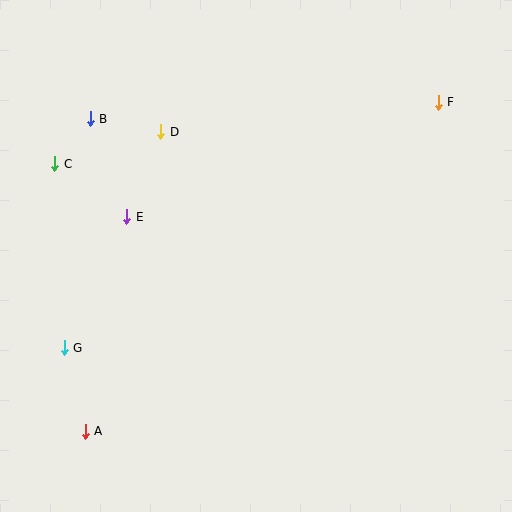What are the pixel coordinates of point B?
Point B is at (90, 119).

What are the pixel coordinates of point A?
Point A is at (85, 431).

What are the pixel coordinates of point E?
Point E is at (127, 217).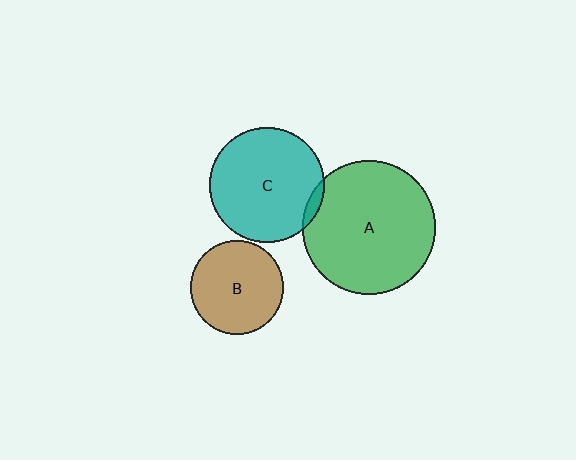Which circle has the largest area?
Circle A (green).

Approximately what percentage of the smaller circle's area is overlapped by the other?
Approximately 5%.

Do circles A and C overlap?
Yes.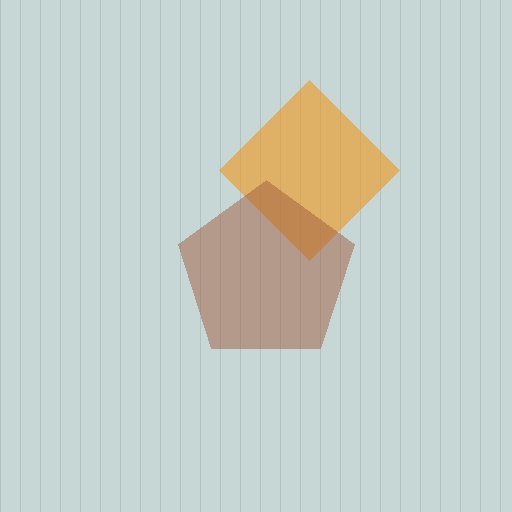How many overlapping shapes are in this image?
There are 2 overlapping shapes in the image.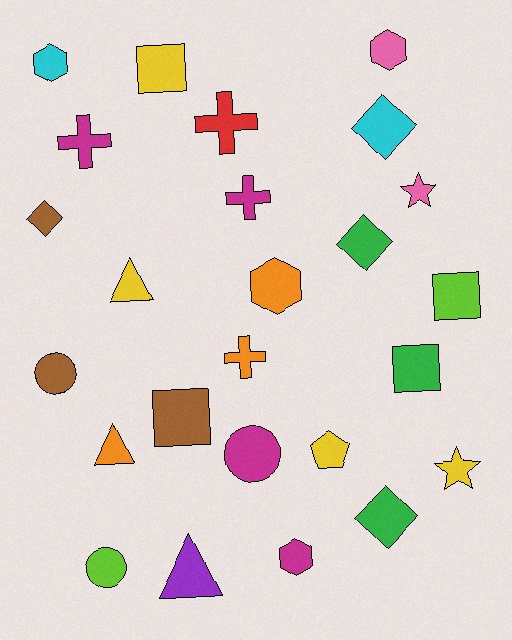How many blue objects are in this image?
There are no blue objects.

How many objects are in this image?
There are 25 objects.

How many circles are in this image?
There are 3 circles.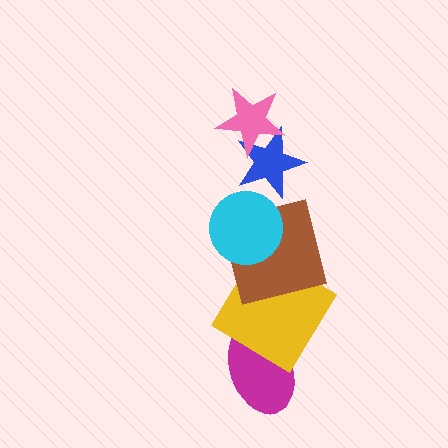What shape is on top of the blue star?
The pink star is on top of the blue star.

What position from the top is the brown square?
The brown square is 4th from the top.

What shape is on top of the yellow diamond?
The brown square is on top of the yellow diamond.